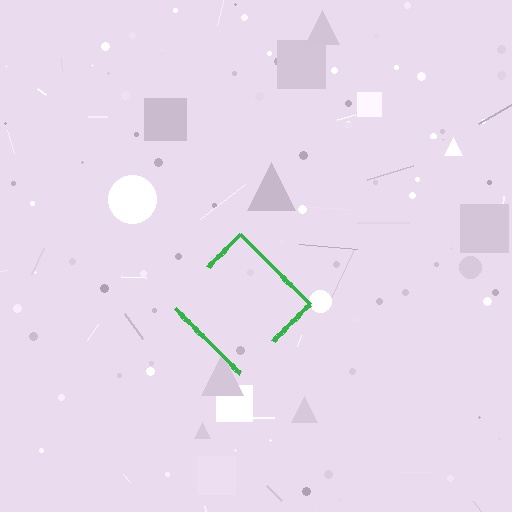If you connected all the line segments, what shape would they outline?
They would outline a diamond.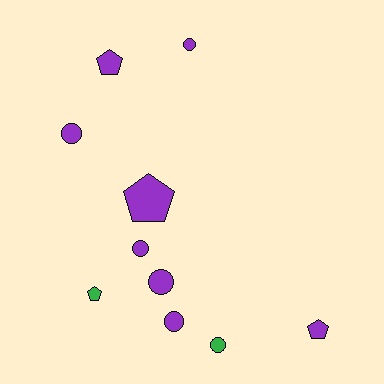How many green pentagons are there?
There is 1 green pentagon.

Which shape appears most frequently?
Circle, with 6 objects.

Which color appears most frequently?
Purple, with 8 objects.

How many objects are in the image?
There are 10 objects.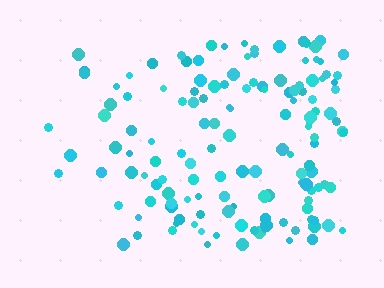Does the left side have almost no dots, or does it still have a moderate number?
Still a moderate number, just noticeably fewer than the right.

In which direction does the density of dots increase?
From left to right, with the right side densest.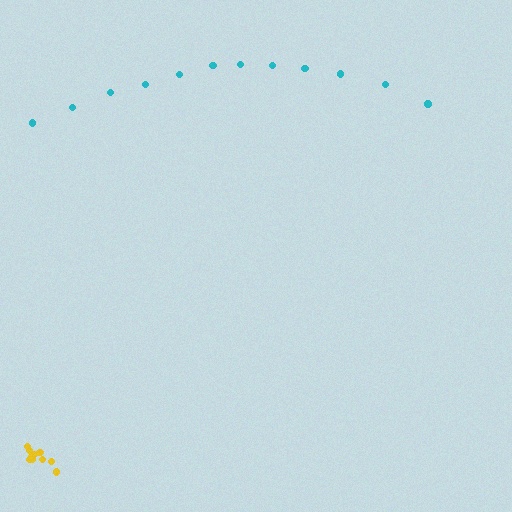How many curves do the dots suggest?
There are 2 distinct paths.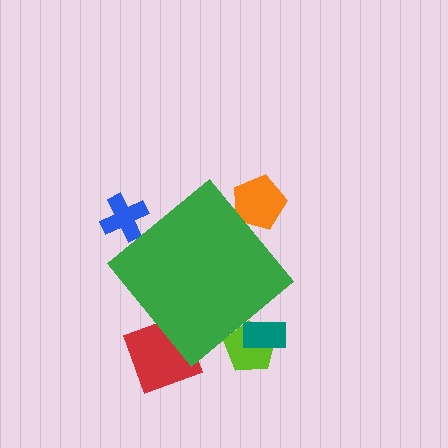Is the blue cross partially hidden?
Yes, the blue cross is partially hidden behind the green diamond.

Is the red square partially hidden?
Yes, the red square is partially hidden behind the green diamond.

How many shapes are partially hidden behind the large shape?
5 shapes are partially hidden.